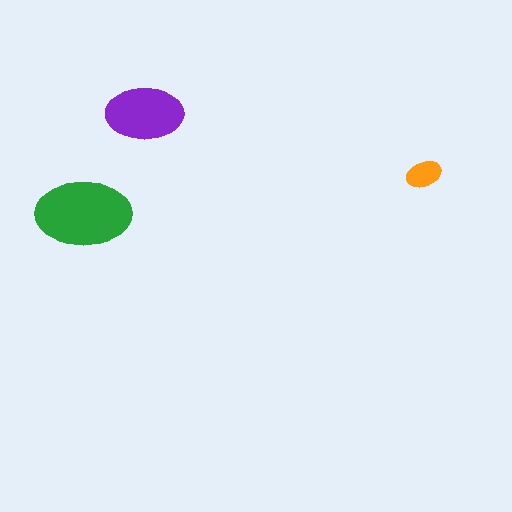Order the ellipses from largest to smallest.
the green one, the purple one, the orange one.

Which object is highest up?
The purple ellipse is topmost.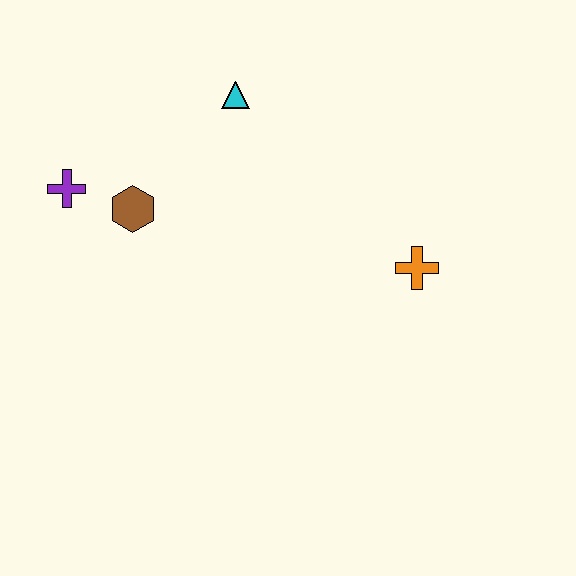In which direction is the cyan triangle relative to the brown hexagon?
The cyan triangle is above the brown hexagon.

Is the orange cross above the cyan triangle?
No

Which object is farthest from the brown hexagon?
The orange cross is farthest from the brown hexagon.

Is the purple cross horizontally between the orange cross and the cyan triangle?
No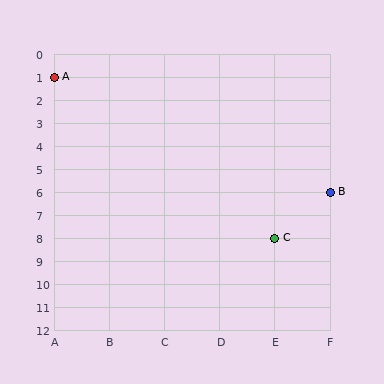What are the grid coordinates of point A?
Point A is at grid coordinates (A, 1).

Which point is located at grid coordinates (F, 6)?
Point B is at (F, 6).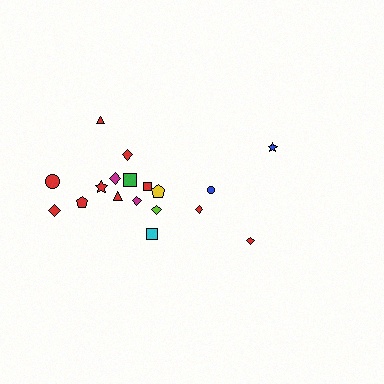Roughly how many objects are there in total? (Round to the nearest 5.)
Roughly 20 objects in total.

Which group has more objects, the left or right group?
The left group.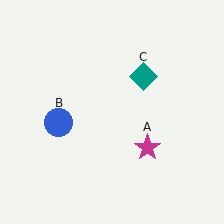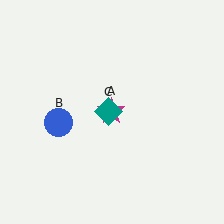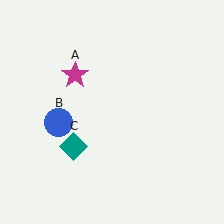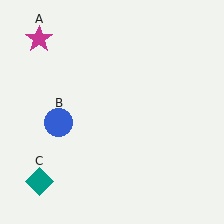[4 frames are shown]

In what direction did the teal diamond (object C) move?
The teal diamond (object C) moved down and to the left.